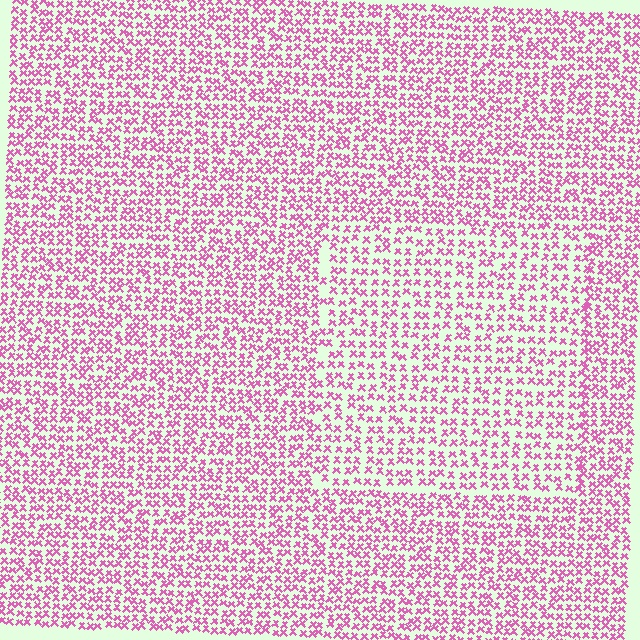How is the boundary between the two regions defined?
The boundary is defined by a change in element density (approximately 1.4x ratio). All elements are the same color, size, and shape.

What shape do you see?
I see a rectangle.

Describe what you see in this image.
The image contains small pink elements arranged at two different densities. A rectangle-shaped region is visible where the elements are less densely packed than the surrounding area.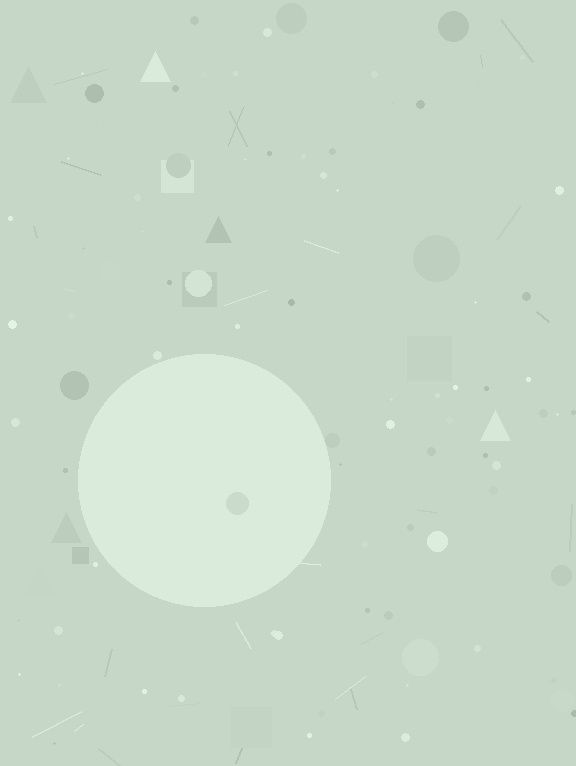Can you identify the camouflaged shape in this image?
The camouflaged shape is a circle.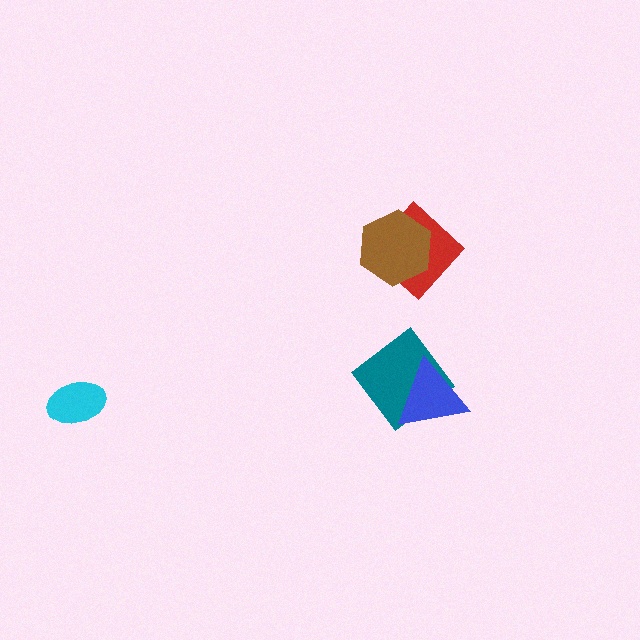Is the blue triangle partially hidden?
No, no other shape covers it.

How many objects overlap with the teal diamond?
1 object overlaps with the teal diamond.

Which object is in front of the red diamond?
The brown hexagon is in front of the red diamond.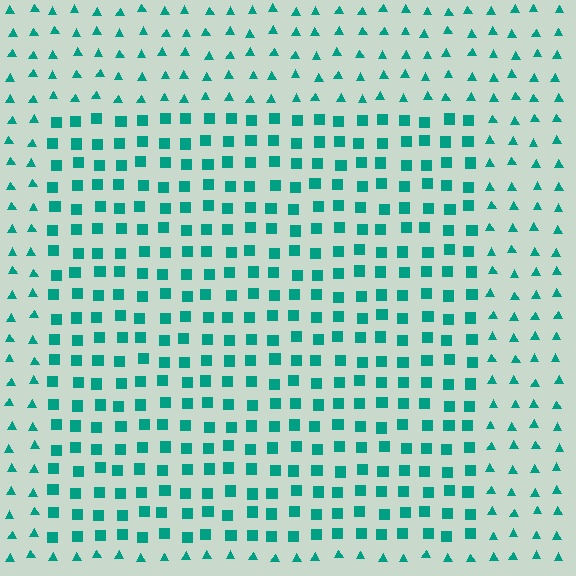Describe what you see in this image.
The image is filled with small teal elements arranged in a uniform grid. A rectangle-shaped region contains squares, while the surrounding area contains triangles. The boundary is defined purely by the change in element shape.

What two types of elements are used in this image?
The image uses squares inside the rectangle region and triangles outside it.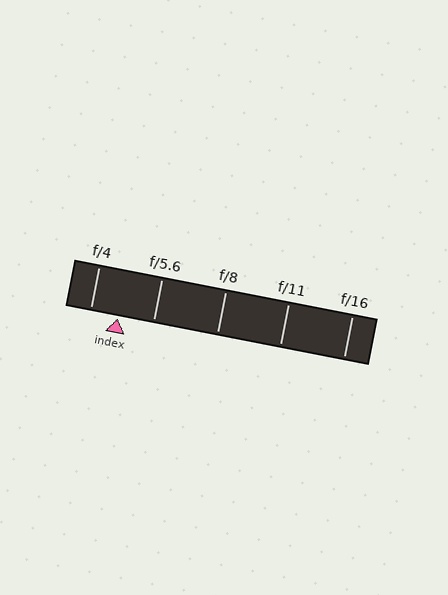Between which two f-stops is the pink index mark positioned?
The index mark is between f/4 and f/5.6.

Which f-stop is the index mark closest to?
The index mark is closest to f/4.